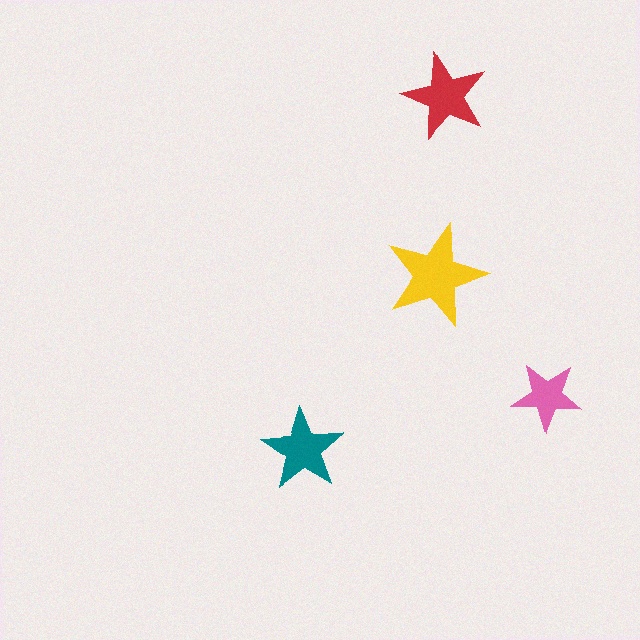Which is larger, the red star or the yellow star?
The yellow one.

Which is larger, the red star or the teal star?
The red one.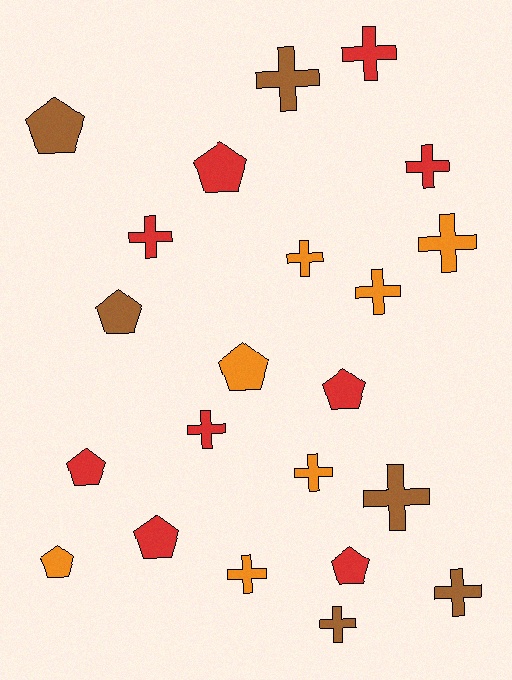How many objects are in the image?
There are 22 objects.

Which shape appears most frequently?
Cross, with 13 objects.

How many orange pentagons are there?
There are 2 orange pentagons.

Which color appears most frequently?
Red, with 9 objects.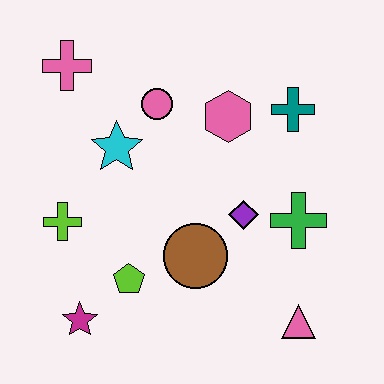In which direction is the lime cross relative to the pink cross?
The lime cross is below the pink cross.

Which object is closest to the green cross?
The purple diamond is closest to the green cross.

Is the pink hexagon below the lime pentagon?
No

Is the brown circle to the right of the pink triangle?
No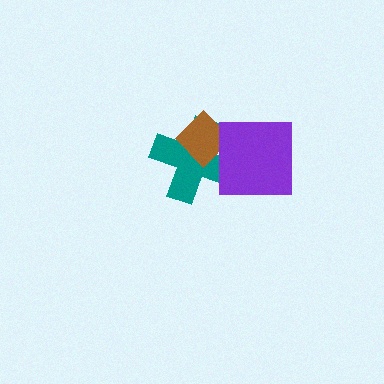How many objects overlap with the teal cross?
2 objects overlap with the teal cross.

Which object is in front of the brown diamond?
The purple square is in front of the brown diamond.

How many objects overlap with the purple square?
2 objects overlap with the purple square.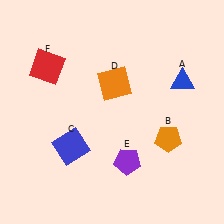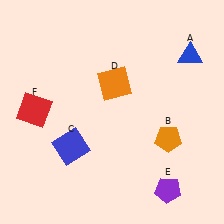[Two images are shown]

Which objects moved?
The objects that moved are: the blue triangle (A), the purple pentagon (E), the red square (F).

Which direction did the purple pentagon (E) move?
The purple pentagon (E) moved right.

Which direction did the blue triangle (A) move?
The blue triangle (A) moved up.